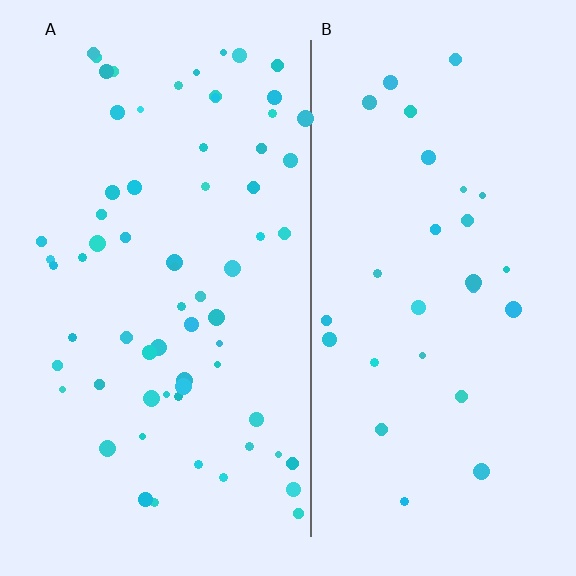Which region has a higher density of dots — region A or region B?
A (the left).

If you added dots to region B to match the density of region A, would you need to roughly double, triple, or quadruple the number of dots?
Approximately double.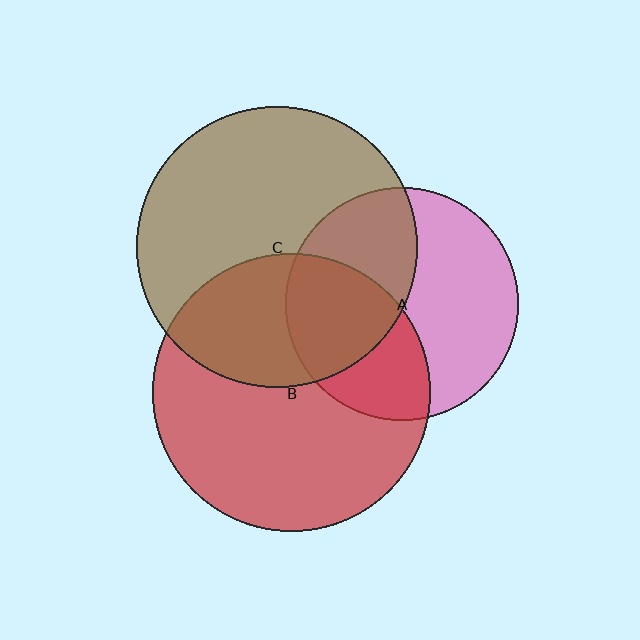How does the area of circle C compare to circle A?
Approximately 1.4 times.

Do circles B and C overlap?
Yes.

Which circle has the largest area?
Circle C (brown).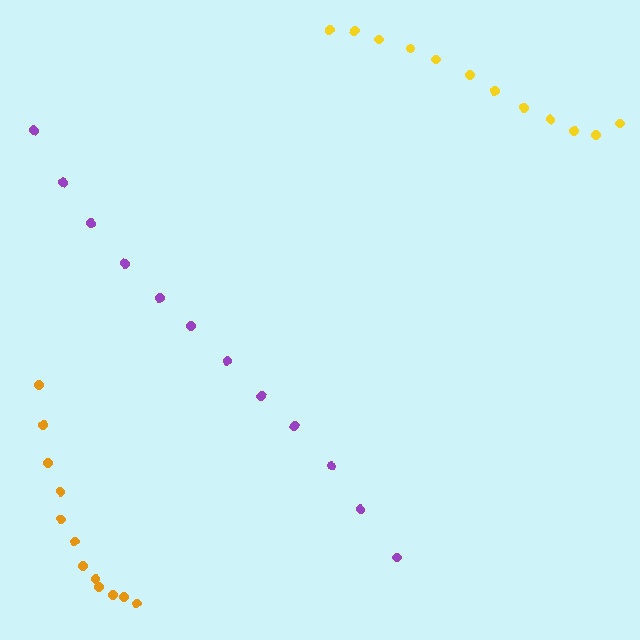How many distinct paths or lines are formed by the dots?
There are 3 distinct paths.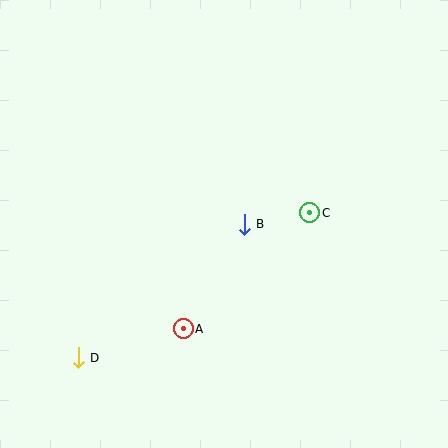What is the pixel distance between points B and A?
The distance between B and A is 121 pixels.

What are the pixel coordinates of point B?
Point B is at (244, 224).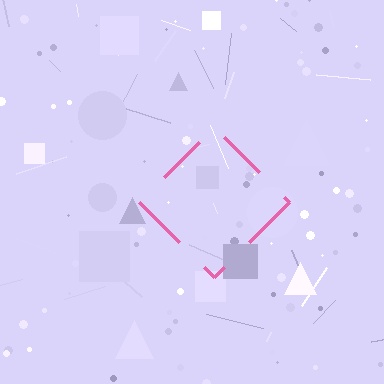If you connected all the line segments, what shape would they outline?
They would outline a diamond.